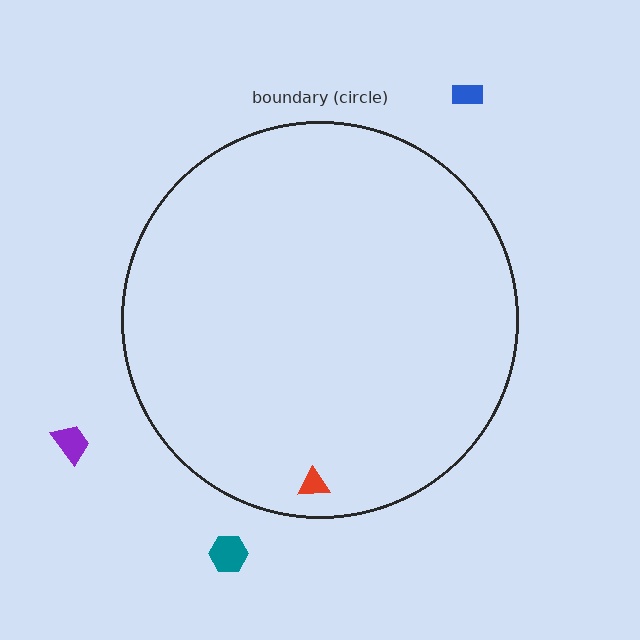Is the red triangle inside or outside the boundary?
Inside.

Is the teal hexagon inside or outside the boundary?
Outside.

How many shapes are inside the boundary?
1 inside, 3 outside.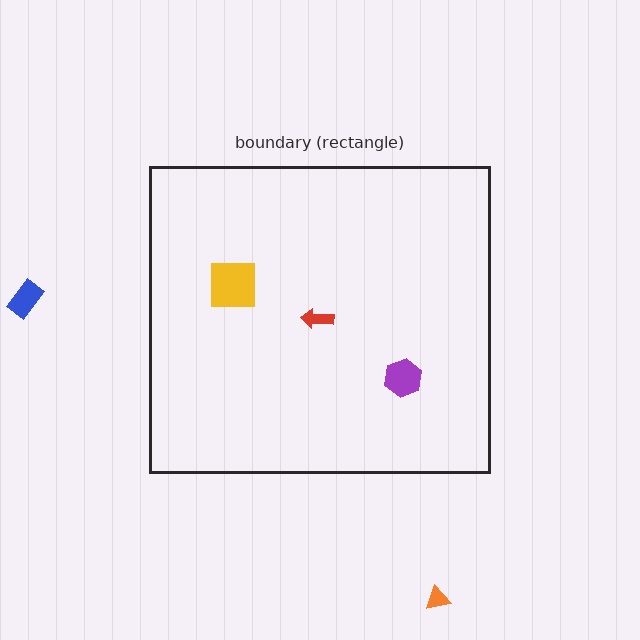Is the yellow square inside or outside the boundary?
Inside.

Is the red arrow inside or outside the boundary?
Inside.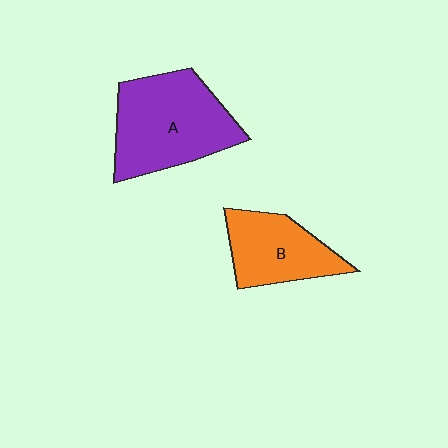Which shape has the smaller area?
Shape B (orange).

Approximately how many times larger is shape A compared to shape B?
Approximately 1.5 times.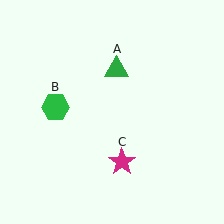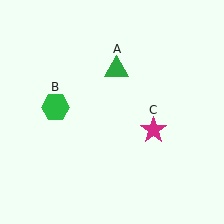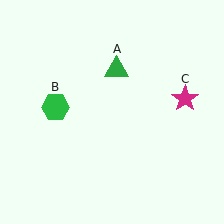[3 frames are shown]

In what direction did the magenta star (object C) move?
The magenta star (object C) moved up and to the right.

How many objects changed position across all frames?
1 object changed position: magenta star (object C).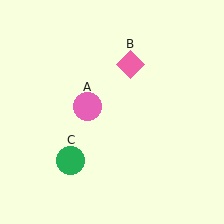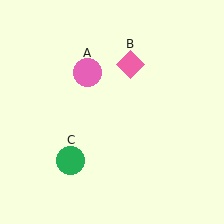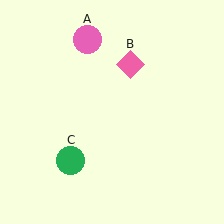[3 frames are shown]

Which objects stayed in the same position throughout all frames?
Pink diamond (object B) and green circle (object C) remained stationary.